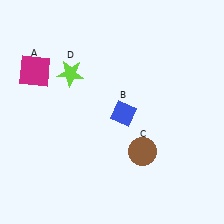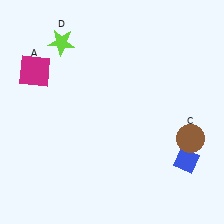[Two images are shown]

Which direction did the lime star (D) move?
The lime star (D) moved up.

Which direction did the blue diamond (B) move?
The blue diamond (B) moved right.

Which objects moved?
The objects that moved are: the blue diamond (B), the brown circle (C), the lime star (D).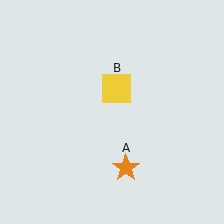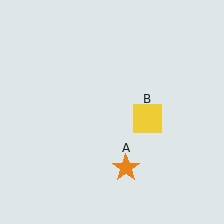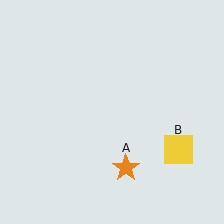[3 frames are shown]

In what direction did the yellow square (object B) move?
The yellow square (object B) moved down and to the right.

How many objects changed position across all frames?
1 object changed position: yellow square (object B).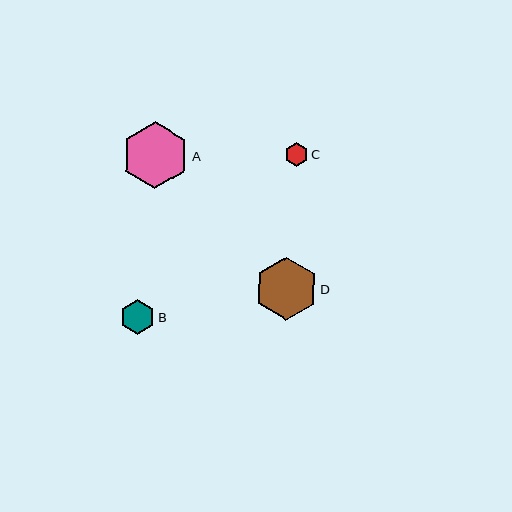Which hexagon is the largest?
Hexagon A is the largest with a size of approximately 67 pixels.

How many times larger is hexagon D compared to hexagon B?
Hexagon D is approximately 1.8 times the size of hexagon B.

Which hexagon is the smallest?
Hexagon C is the smallest with a size of approximately 24 pixels.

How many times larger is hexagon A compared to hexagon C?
Hexagon A is approximately 2.8 times the size of hexagon C.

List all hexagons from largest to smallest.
From largest to smallest: A, D, B, C.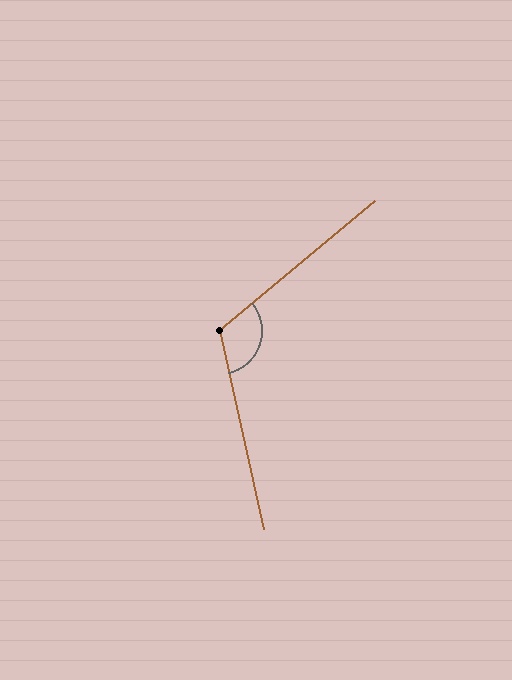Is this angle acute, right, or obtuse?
It is obtuse.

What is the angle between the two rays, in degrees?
Approximately 117 degrees.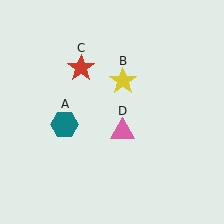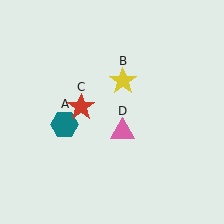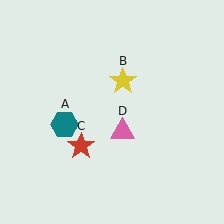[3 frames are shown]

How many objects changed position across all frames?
1 object changed position: red star (object C).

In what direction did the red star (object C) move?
The red star (object C) moved down.